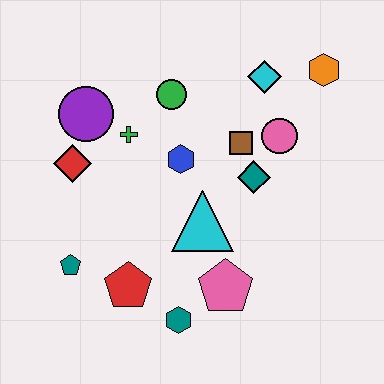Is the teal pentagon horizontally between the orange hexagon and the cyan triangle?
No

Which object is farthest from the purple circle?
The orange hexagon is farthest from the purple circle.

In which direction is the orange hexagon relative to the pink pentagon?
The orange hexagon is above the pink pentagon.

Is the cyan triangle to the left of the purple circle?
No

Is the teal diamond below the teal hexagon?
No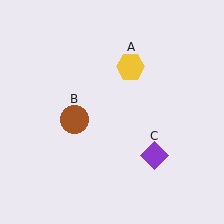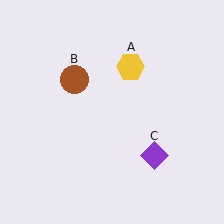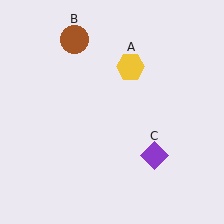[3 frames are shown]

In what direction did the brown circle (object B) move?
The brown circle (object B) moved up.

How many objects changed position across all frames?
1 object changed position: brown circle (object B).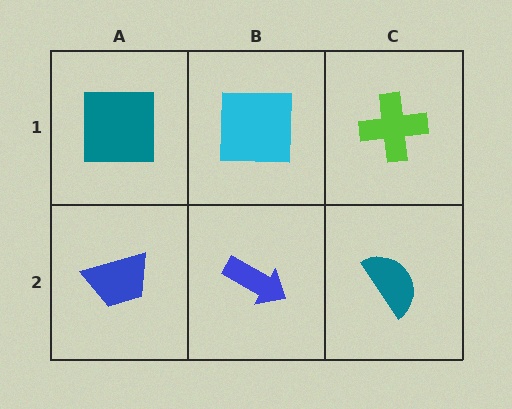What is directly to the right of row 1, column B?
A lime cross.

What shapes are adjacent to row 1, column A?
A blue trapezoid (row 2, column A), a cyan square (row 1, column B).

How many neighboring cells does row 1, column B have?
3.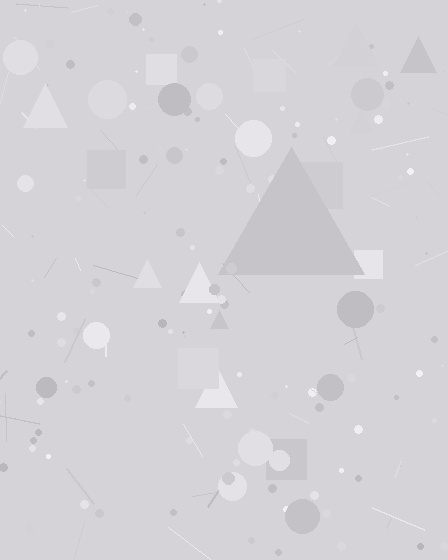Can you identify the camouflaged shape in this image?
The camouflaged shape is a triangle.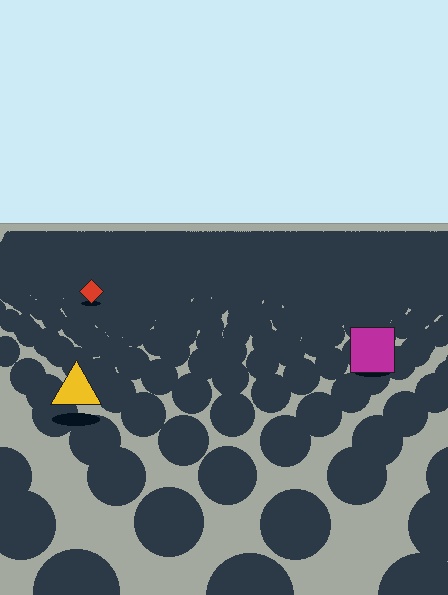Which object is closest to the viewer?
The yellow triangle is closest. The texture marks near it are larger and more spread out.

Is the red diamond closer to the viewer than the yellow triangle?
No. The yellow triangle is closer — you can tell from the texture gradient: the ground texture is coarser near it.